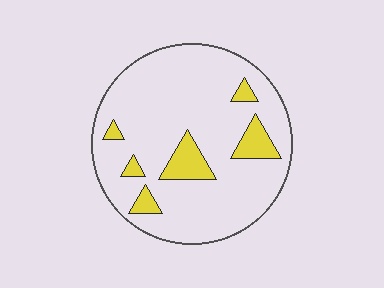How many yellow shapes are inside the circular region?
6.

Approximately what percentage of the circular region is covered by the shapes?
Approximately 15%.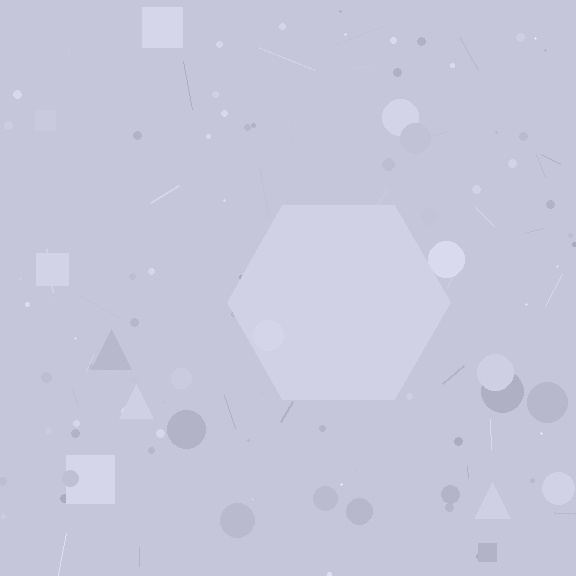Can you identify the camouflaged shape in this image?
The camouflaged shape is a hexagon.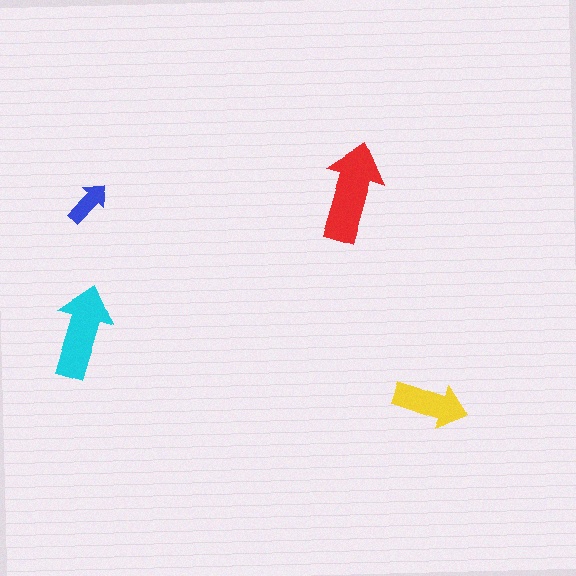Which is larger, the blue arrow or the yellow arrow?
The yellow one.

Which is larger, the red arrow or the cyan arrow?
The red one.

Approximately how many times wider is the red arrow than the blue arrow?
About 2 times wider.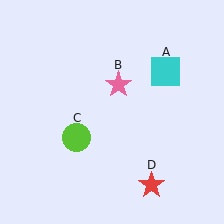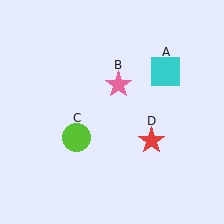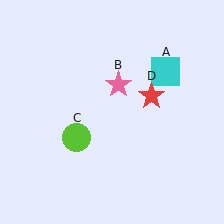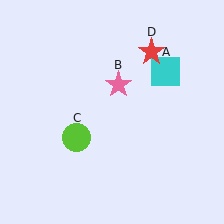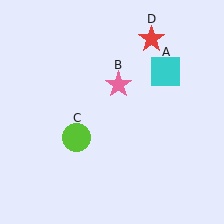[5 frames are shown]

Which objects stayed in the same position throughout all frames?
Cyan square (object A) and pink star (object B) and lime circle (object C) remained stationary.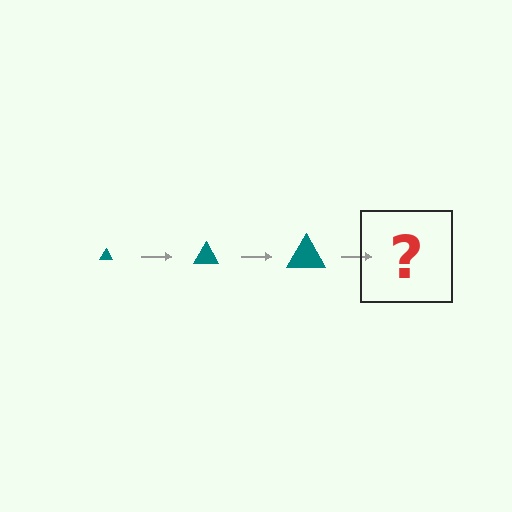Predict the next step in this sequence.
The next step is a teal triangle, larger than the previous one.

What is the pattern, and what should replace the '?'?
The pattern is that the triangle gets progressively larger each step. The '?' should be a teal triangle, larger than the previous one.